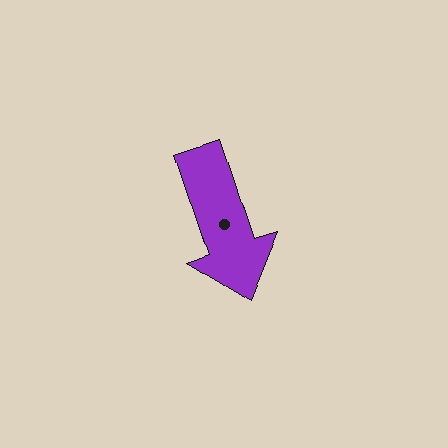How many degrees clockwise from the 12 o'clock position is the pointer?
Approximately 162 degrees.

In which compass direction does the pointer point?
South.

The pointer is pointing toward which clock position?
Roughly 5 o'clock.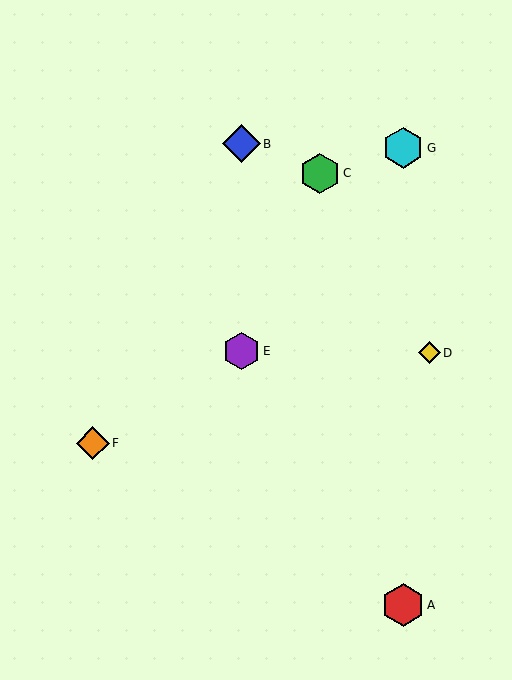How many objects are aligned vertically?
2 objects (B, E) are aligned vertically.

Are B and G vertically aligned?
No, B is at x≈242 and G is at x≈403.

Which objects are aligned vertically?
Objects B, E are aligned vertically.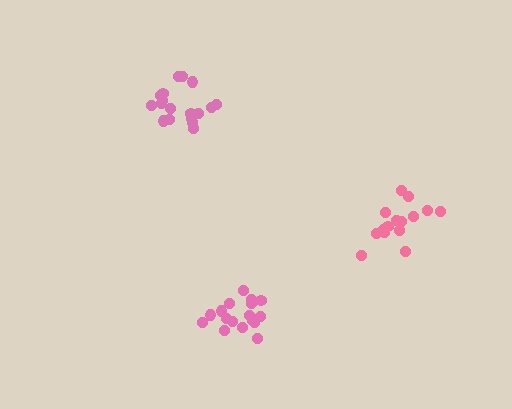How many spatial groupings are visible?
There are 3 spatial groupings.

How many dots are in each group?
Group 1: 17 dots, Group 2: 18 dots, Group 3: 15 dots (50 total).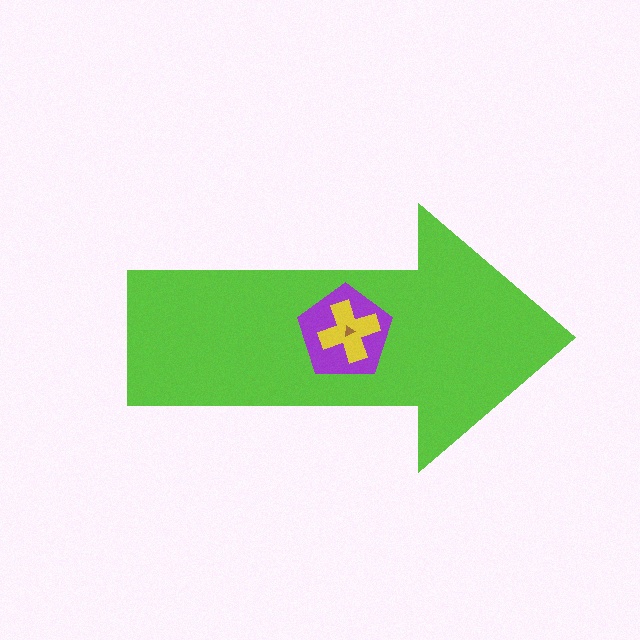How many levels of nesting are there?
4.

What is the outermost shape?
The lime arrow.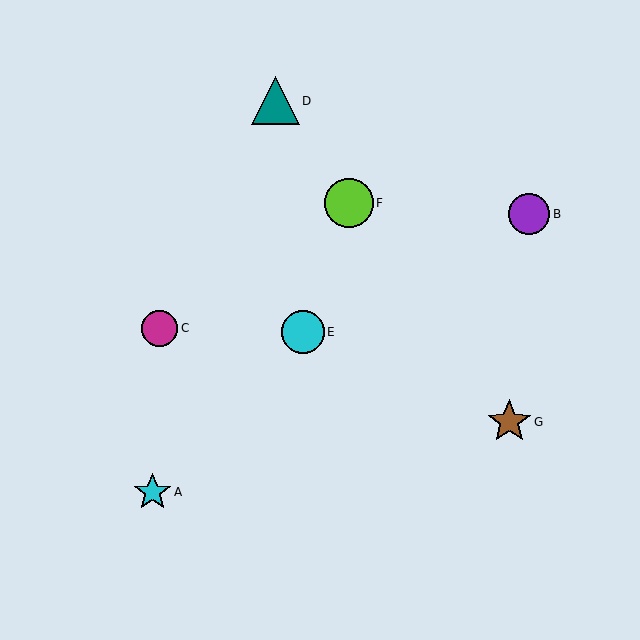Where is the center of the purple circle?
The center of the purple circle is at (529, 214).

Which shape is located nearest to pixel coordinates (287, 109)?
The teal triangle (labeled D) at (275, 101) is nearest to that location.